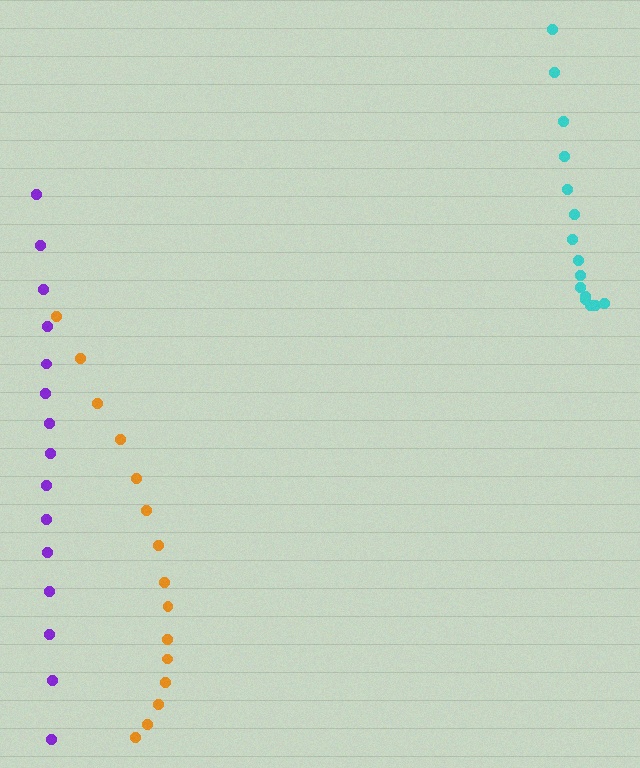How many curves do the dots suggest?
There are 3 distinct paths.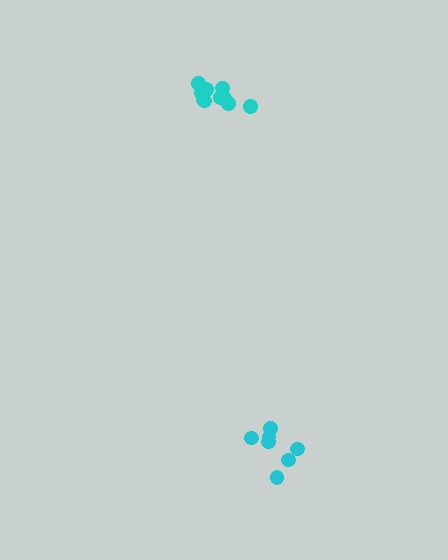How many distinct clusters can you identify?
There are 2 distinct clusters.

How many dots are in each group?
Group 1: 7 dots, Group 2: 11 dots (18 total).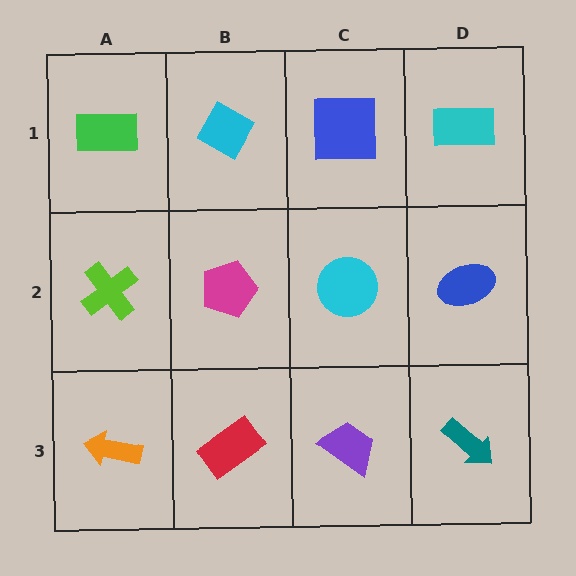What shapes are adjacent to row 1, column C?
A cyan circle (row 2, column C), a cyan diamond (row 1, column B), a cyan rectangle (row 1, column D).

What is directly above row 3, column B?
A magenta pentagon.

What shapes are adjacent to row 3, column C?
A cyan circle (row 2, column C), a red rectangle (row 3, column B), a teal arrow (row 3, column D).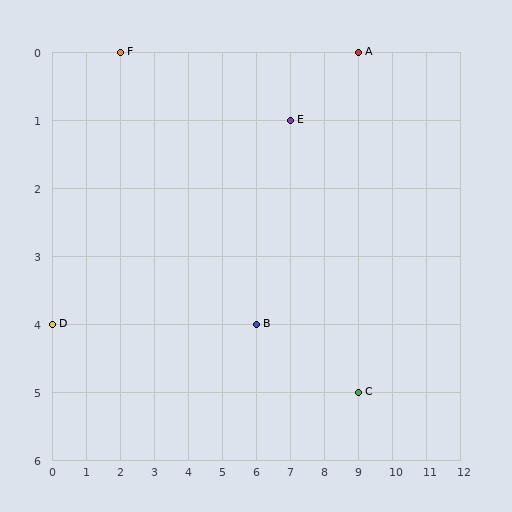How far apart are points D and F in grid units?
Points D and F are 2 columns and 4 rows apart (about 4.5 grid units diagonally).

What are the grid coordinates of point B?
Point B is at grid coordinates (6, 4).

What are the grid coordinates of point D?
Point D is at grid coordinates (0, 4).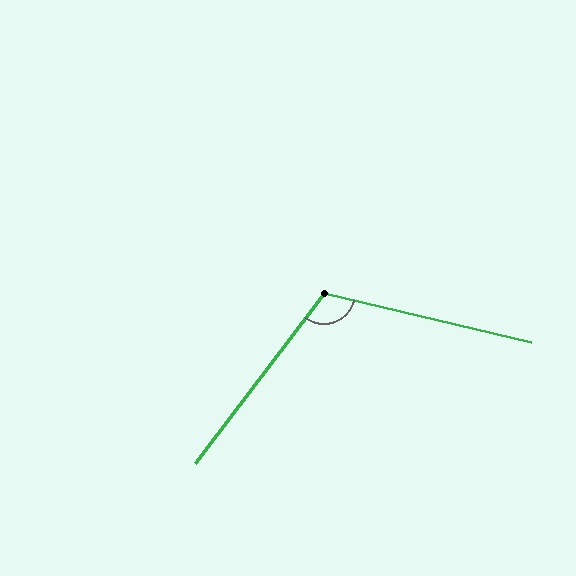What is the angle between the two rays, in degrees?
Approximately 114 degrees.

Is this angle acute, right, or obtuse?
It is obtuse.